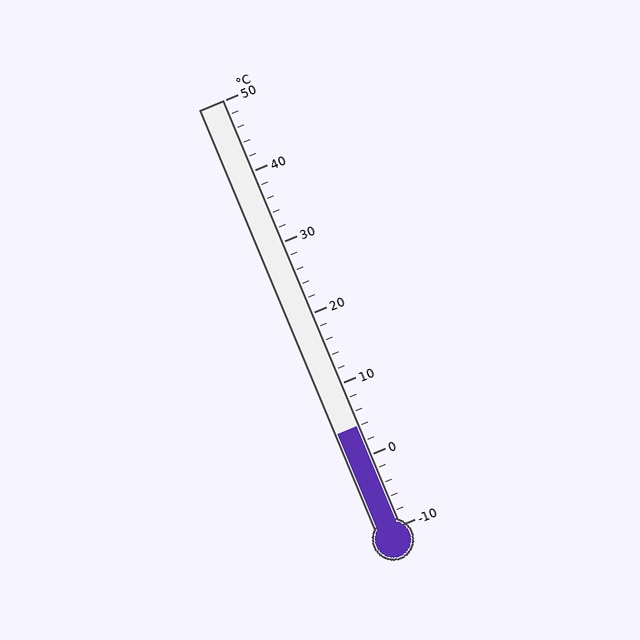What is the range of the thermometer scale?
The thermometer scale ranges from -10°C to 50°C.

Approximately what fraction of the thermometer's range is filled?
The thermometer is filled to approximately 25% of its range.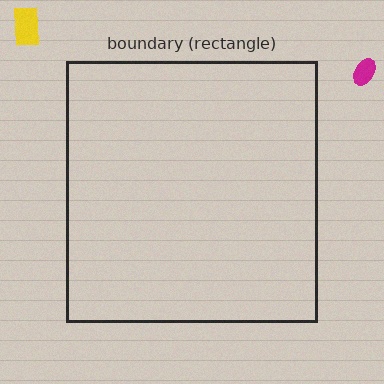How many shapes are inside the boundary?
0 inside, 2 outside.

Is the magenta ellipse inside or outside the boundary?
Outside.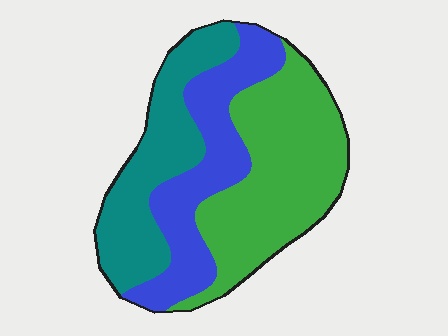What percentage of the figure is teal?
Teal takes up about one quarter (1/4) of the figure.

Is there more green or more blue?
Green.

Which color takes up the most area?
Green, at roughly 40%.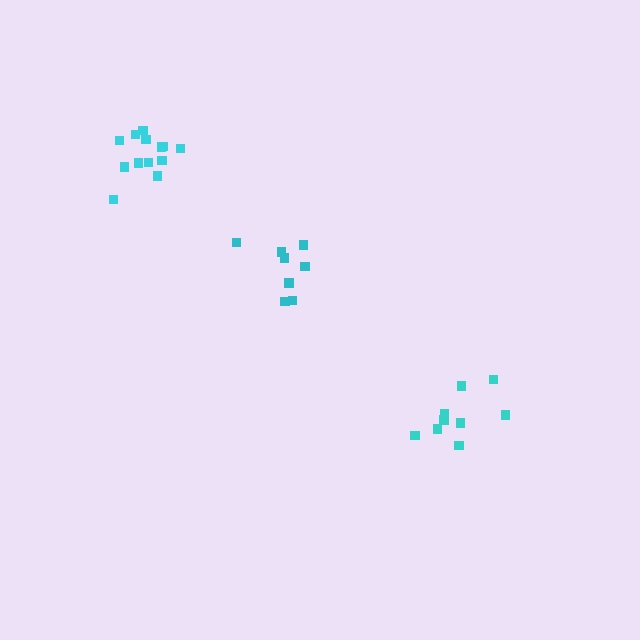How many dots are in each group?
Group 1: 8 dots, Group 2: 9 dots, Group 3: 13 dots (30 total).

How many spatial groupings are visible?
There are 3 spatial groupings.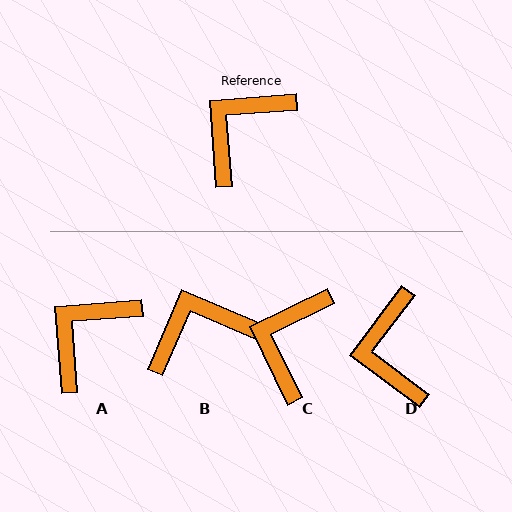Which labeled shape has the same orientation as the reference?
A.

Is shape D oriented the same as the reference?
No, it is off by about 49 degrees.